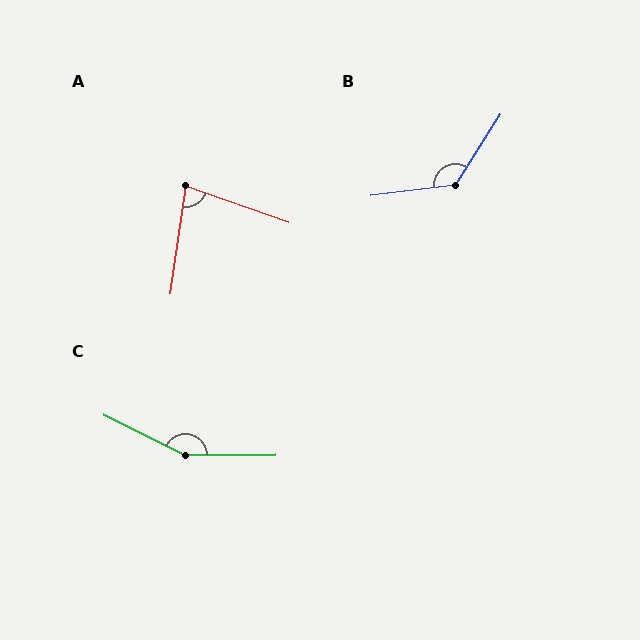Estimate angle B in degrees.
Approximately 130 degrees.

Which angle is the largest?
C, at approximately 153 degrees.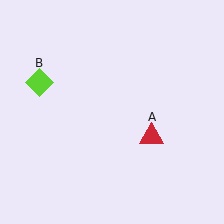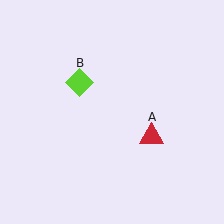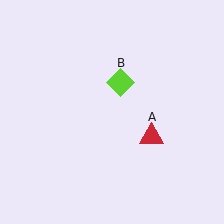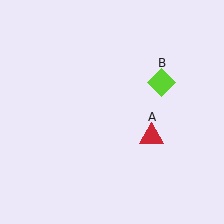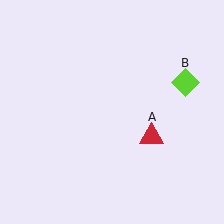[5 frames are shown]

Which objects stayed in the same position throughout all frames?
Red triangle (object A) remained stationary.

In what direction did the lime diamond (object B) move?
The lime diamond (object B) moved right.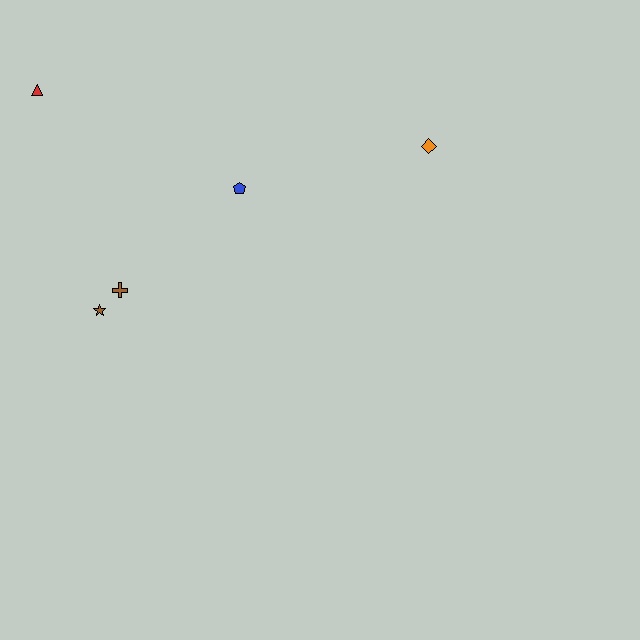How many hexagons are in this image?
There are no hexagons.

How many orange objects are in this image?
There is 1 orange object.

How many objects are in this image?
There are 5 objects.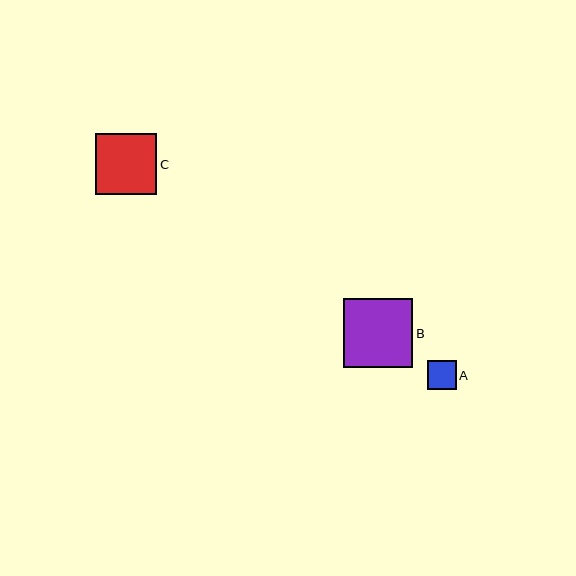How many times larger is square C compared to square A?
Square C is approximately 2.1 times the size of square A.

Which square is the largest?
Square B is the largest with a size of approximately 69 pixels.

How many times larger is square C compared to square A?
Square C is approximately 2.1 times the size of square A.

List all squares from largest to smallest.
From largest to smallest: B, C, A.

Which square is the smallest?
Square A is the smallest with a size of approximately 29 pixels.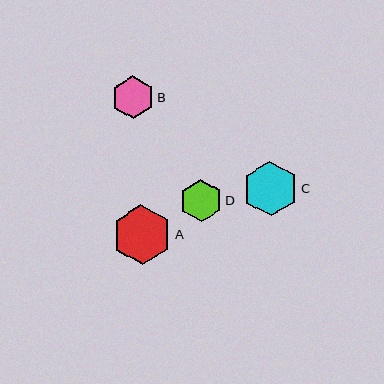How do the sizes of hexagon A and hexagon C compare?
Hexagon A and hexagon C are approximately the same size.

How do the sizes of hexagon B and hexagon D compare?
Hexagon B and hexagon D are approximately the same size.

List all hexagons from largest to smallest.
From largest to smallest: A, C, B, D.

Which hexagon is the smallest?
Hexagon D is the smallest with a size of approximately 42 pixels.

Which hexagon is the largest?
Hexagon A is the largest with a size of approximately 60 pixels.